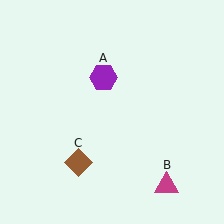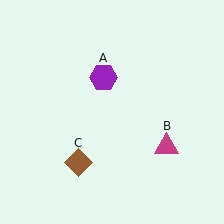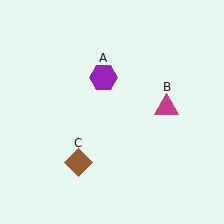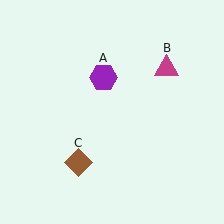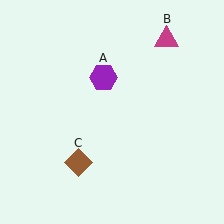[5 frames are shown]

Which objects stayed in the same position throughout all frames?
Purple hexagon (object A) and brown diamond (object C) remained stationary.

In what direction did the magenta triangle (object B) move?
The magenta triangle (object B) moved up.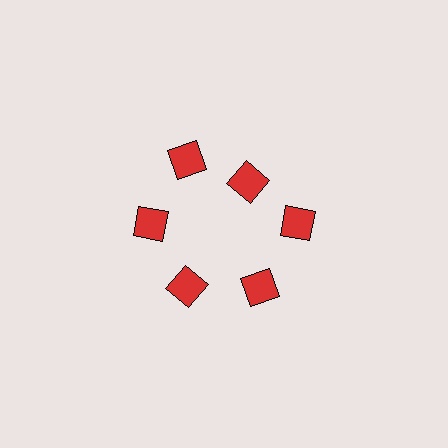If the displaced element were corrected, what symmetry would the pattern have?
It would have 6-fold rotational symmetry — the pattern would map onto itself every 60 degrees.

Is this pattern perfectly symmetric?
No. The 6 red squares are arranged in a ring, but one element near the 1 o'clock position is pulled inward toward the center, breaking the 6-fold rotational symmetry.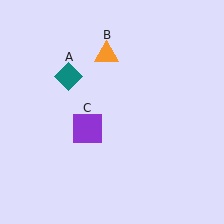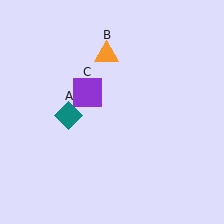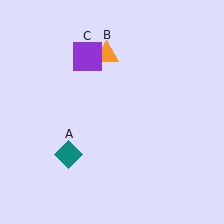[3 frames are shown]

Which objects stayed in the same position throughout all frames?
Orange triangle (object B) remained stationary.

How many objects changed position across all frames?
2 objects changed position: teal diamond (object A), purple square (object C).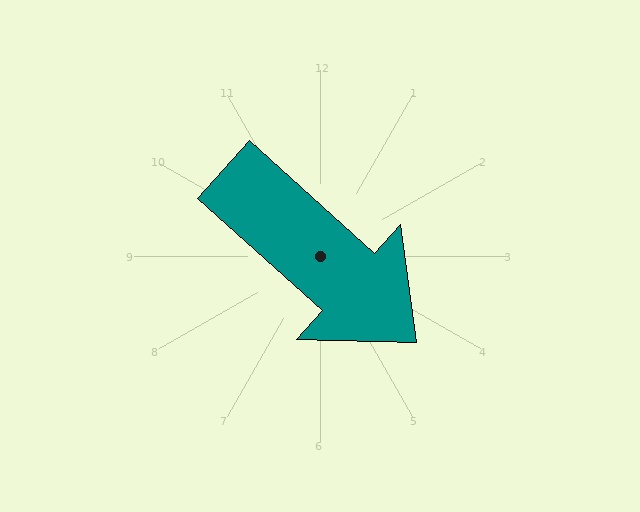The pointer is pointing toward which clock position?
Roughly 4 o'clock.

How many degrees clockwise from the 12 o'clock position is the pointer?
Approximately 132 degrees.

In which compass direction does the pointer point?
Southeast.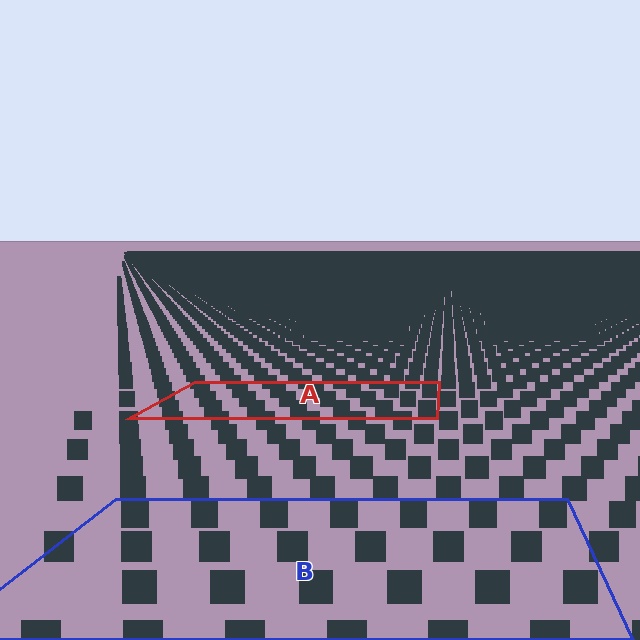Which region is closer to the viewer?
Region B is closer. The texture elements there are larger and more spread out.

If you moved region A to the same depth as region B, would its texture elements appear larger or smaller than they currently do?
They would appear larger. At a closer depth, the same texture elements are projected at a bigger on-screen size.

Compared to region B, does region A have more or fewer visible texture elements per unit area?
Region A has more texture elements per unit area — they are packed more densely because it is farther away.